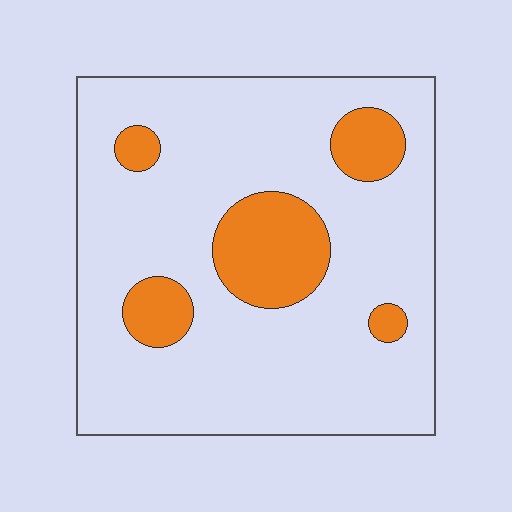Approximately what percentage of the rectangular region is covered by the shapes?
Approximately 15%.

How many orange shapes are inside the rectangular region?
5.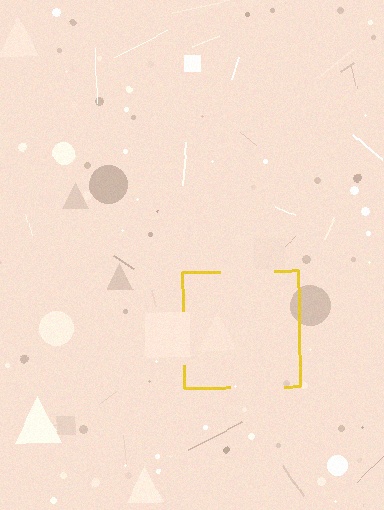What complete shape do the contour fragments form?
The contour fragments form a square.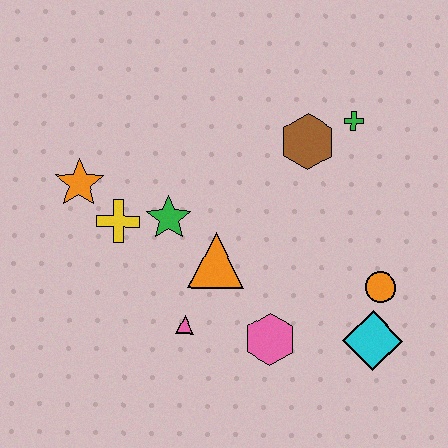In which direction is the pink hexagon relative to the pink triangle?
The pink hexagon is to the right of the pink triangle.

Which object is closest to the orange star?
The yellow cross is closest to the orange star.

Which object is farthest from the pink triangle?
The green cross is farthest from the pink triangle.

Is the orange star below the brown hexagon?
Yes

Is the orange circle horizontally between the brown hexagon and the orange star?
No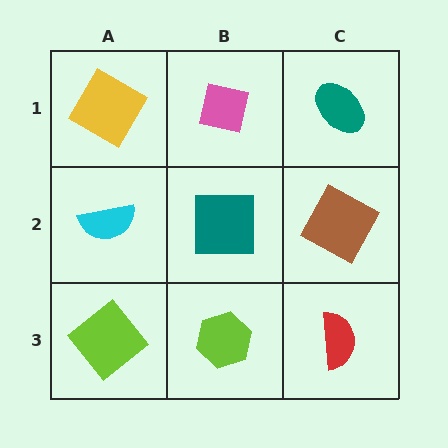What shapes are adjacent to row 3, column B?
A teal square (row 2, column B), a lime diamond (row 3, column A), a red semicircle (row 3, column C).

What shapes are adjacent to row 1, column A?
A cyan semicircle (row 2, column A), a pink square (row 1, column B).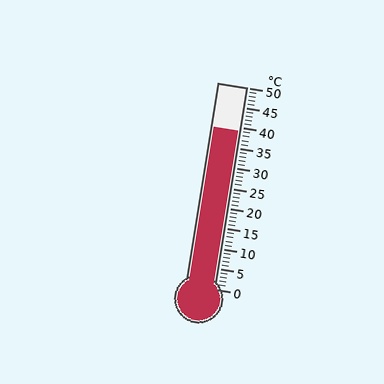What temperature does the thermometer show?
The thermometer shows approximately 39°C.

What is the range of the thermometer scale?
The thermometer scale ranges from 0°C to 50°C.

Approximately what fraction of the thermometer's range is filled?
The thermometer is filled to approximately 80% of its range.